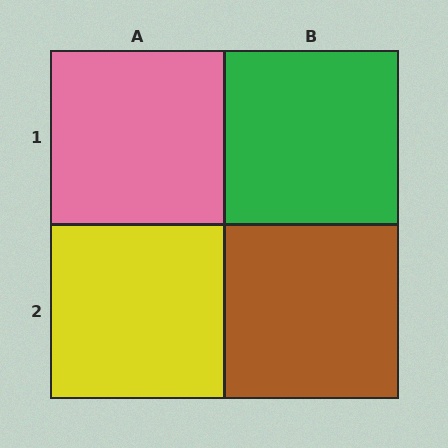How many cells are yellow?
1 cell is yellow.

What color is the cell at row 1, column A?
Pink.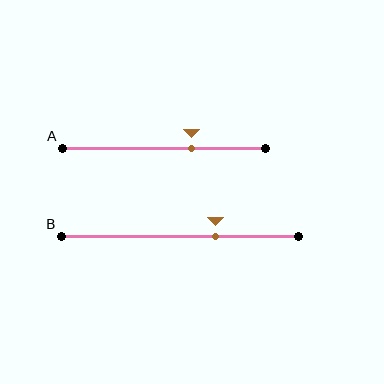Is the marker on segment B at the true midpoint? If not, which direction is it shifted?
No, the marker on segment B is shifted to the right by about 15% of the segment length.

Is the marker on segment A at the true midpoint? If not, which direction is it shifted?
No, the marker on segment A is shifted to the right by about 14% of the segment length.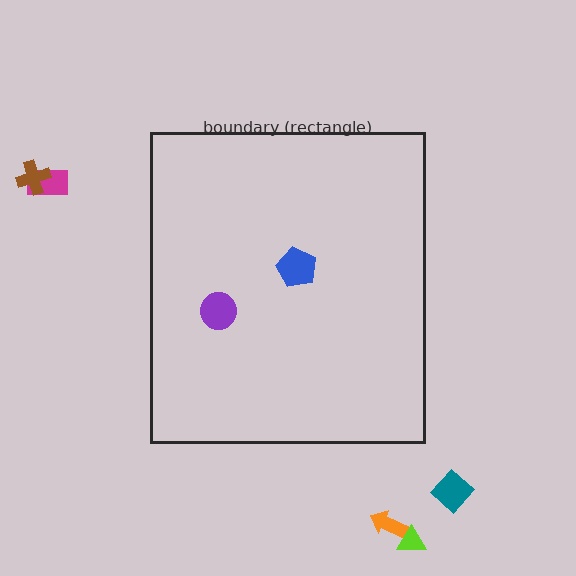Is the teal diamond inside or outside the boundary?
Outside.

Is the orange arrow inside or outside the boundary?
Outside.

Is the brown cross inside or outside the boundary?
Outside.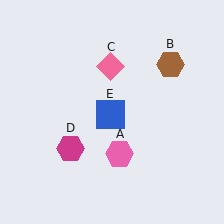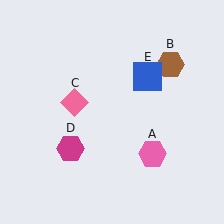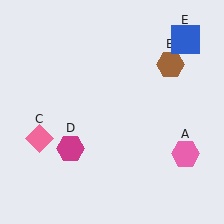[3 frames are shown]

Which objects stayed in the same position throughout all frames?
Brown hexagon (object B) and magenta hexagon (object D) remained stationary.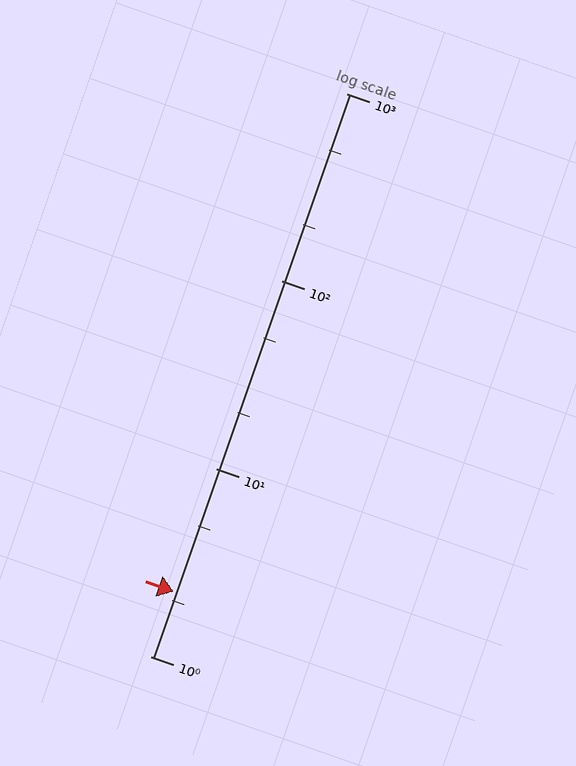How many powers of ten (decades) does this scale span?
The scale spans 3 decades, from 1 to 1000.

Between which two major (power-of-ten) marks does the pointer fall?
The pointer is between 1 and 10.